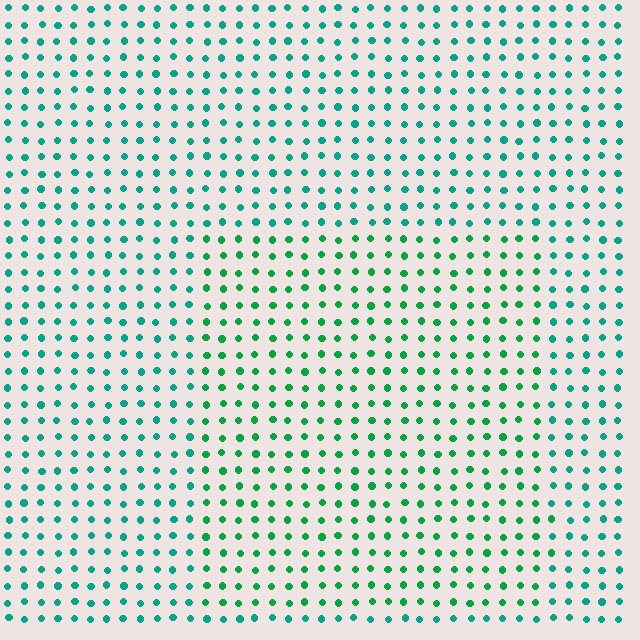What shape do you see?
I see a rectangle.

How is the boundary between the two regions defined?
The boundary is defined purely by a slight shift in hue (about 27 degrees). Spacing, size, and orientation are identical on both sides.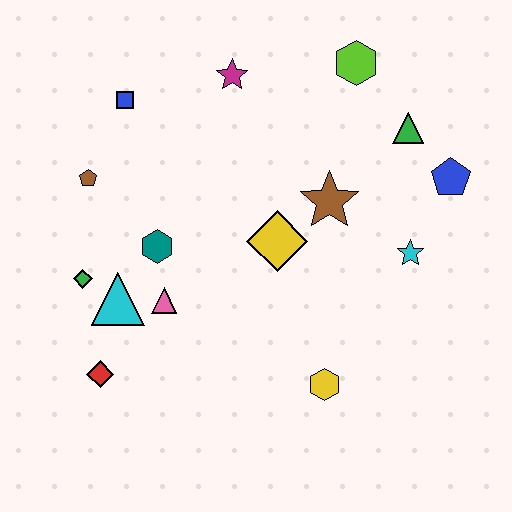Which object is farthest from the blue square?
The yellow hexagon is farthest from the blue square.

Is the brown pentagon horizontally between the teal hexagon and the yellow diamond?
No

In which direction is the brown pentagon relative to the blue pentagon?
The brown pentagon is to the left of the blue pentagon.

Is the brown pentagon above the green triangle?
No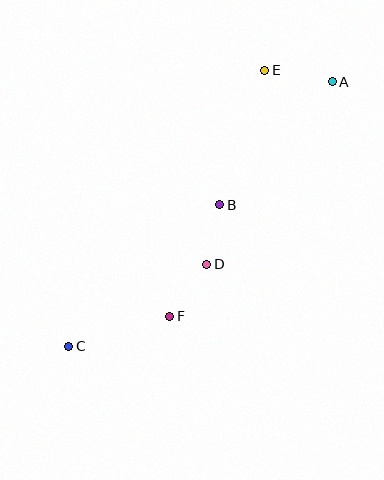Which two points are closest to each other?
Points B and D are closest to each other.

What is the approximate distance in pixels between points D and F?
The distance between D and F is approximately 64 pixels.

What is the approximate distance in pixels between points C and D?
The distance between C and D is approximately 160 pixels.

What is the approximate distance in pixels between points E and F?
The distance between E and F is approximately 264 pixels.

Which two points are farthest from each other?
Points A and C are farthest from each other.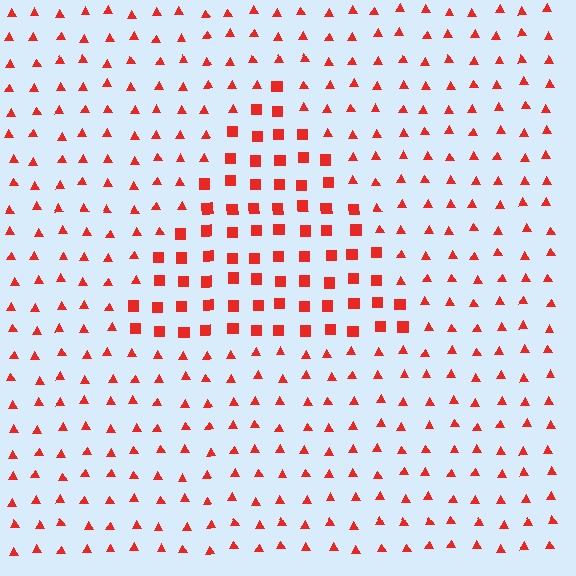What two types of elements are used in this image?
The image uses squares inside the triangle region and triangles outside it.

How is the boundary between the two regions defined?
The boundary is defined by a change in element shape: squares inside vs. triangles outside. All elements share the same color and spacing.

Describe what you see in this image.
The image is filled with small red elements arranged in a uniform grid. A triangle-shaped region contains squares, while the surrounding area contains triangles. The boundary is defined purely by the change in element shape.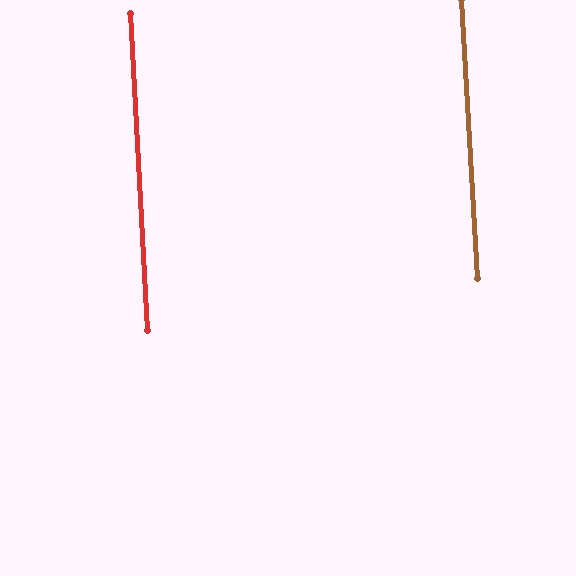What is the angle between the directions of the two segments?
Approximately 0 degrees.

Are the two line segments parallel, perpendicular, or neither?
Parallel — their directions differ by only 0.2°.